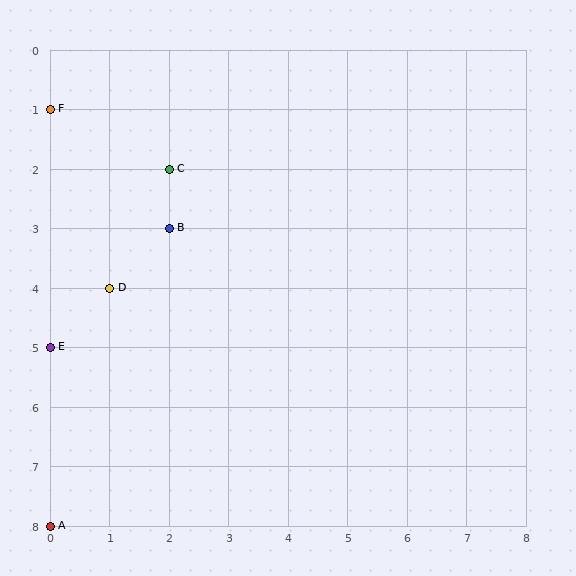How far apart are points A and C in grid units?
Points A and C are 2 columns and 6 rows apart (about 6.3 grid units diagonally).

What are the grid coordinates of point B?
Point B is at grid coordinates (2, 3).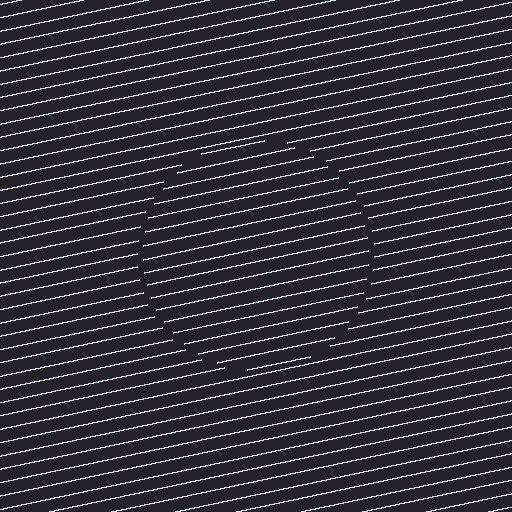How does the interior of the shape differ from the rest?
The interior of the shape contains the same grating, shifted by half a period — the contour is defined by the phase discontinuity where line-ends from the inner and outer gratings abut.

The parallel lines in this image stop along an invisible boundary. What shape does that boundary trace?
An illusory circle. The interior of the shape contains the same grating, shifted by half a period — the contour is defined by the phase discontinuity where line-ends from the inner and outer gratings abut.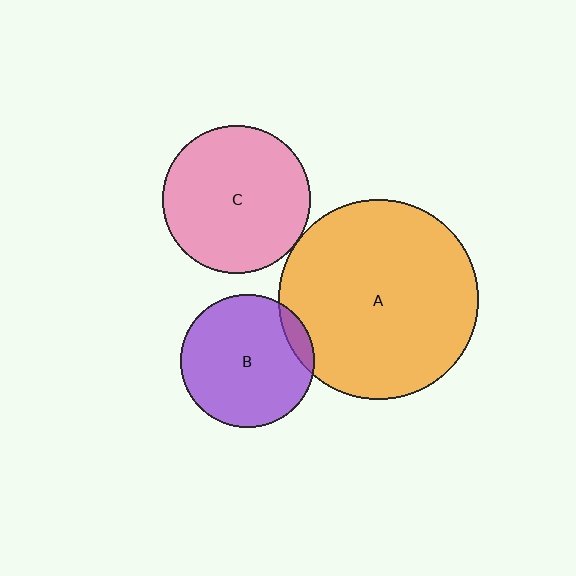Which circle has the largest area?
Circle A (orange).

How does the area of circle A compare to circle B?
Approximately 2.3 times.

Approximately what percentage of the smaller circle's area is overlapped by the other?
Approximately 5%.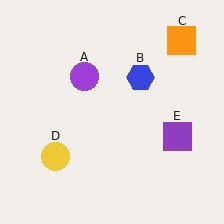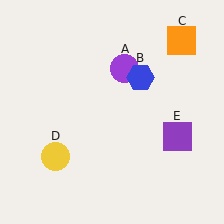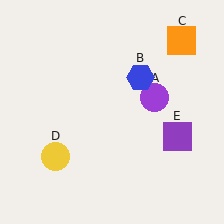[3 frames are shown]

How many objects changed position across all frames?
1 object changed position: purple circle (object A).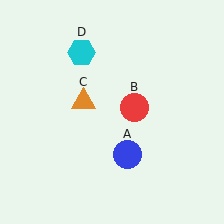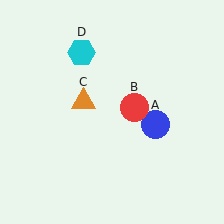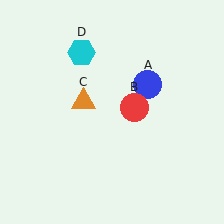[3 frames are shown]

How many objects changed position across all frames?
1 object changed position: blue circle (object A).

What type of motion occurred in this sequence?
The blue circle (object A) rotated counterclockwise around the center of the scene.